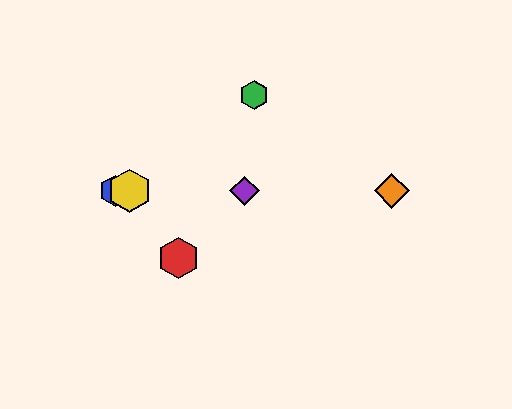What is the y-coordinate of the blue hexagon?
The blue hexagon is at y≈191.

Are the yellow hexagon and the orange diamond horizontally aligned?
Yes, both are at y≈191.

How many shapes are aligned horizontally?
4 shapes (the blue hexagon, the yellow hexagon, the purple diamond, the orange diamond) are aligned horizontally.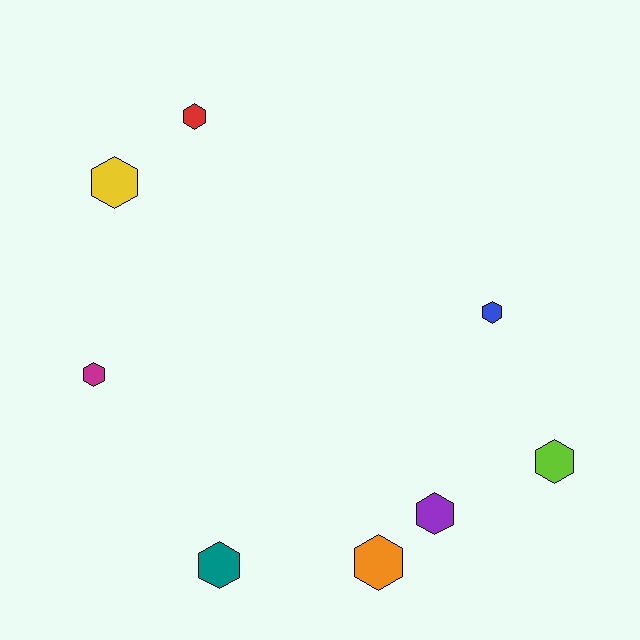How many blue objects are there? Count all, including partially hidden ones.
There is 1 blue object.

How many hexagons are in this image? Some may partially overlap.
There are 8 hexagons.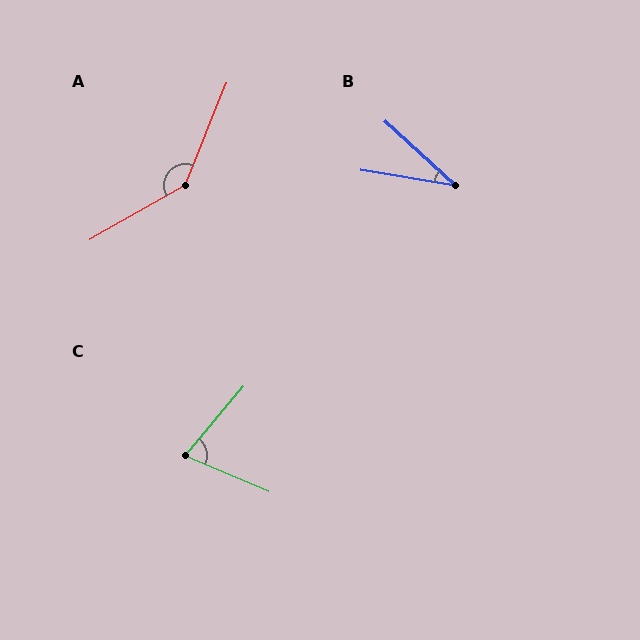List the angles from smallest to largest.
B (33°), C (72°), A (142°).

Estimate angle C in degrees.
Approximately 72 degrees.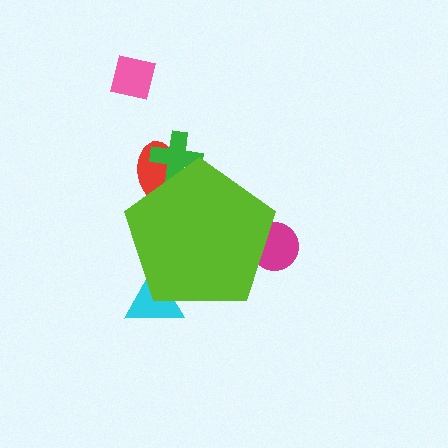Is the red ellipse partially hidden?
Yes, the red ellipse is partially hidden behind the lime pentagon.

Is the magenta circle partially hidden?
Yes, the magenta circle is partially hidden behind the lime pentagon.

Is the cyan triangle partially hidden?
Yes, the cyan triangle is partially hidden behind the lime pentagon.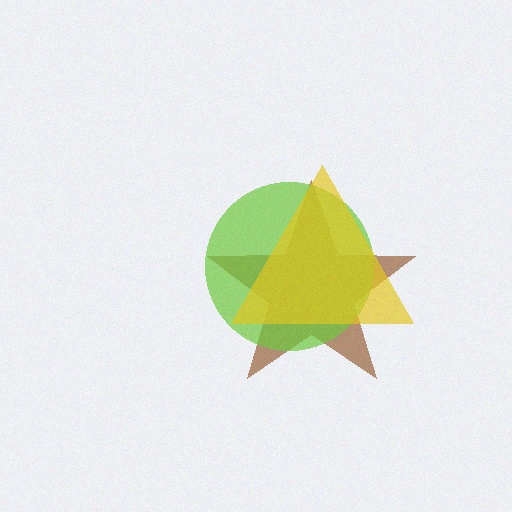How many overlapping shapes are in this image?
There are 3 overlapping shapes in the image.